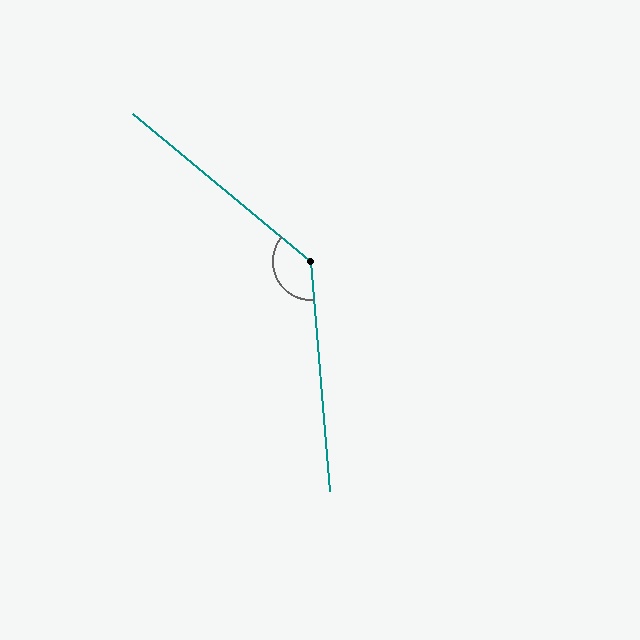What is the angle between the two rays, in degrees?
Approximately 134 degrees.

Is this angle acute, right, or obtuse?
It is obtuse.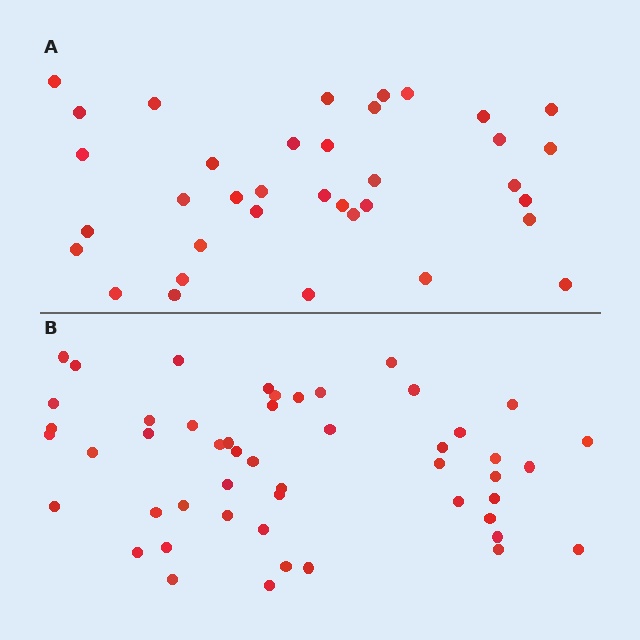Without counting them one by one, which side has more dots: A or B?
Region B (the bottom region) has more dots.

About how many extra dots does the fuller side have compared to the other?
Region B has approximately 15 more dots than region A.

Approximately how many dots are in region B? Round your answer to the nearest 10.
About 50 dots.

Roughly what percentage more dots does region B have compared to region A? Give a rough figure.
About 40% more.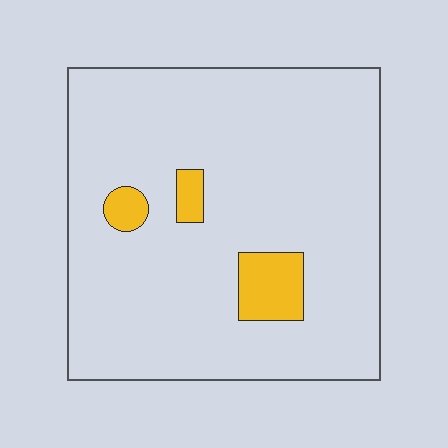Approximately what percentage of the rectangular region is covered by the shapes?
Approximately 10%.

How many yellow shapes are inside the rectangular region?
3.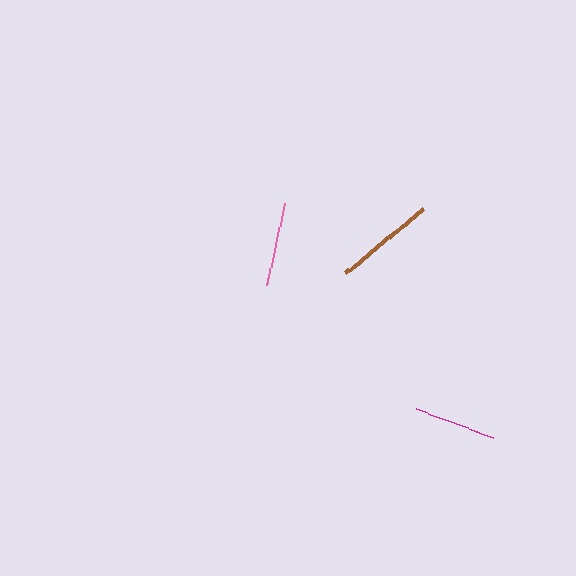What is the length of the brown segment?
The brown segment is approximately 101 pixels long.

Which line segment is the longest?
The brown line is the longest at approximately 101 pixels.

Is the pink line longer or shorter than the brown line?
The brown line is longer than the pink line.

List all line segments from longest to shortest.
From longest to shortest: brown, pink, magenta.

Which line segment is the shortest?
The magenta line is the shortest at approximately 83 pixels.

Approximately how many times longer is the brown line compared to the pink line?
The brown line is approximately 1.2 times the length of the pink line.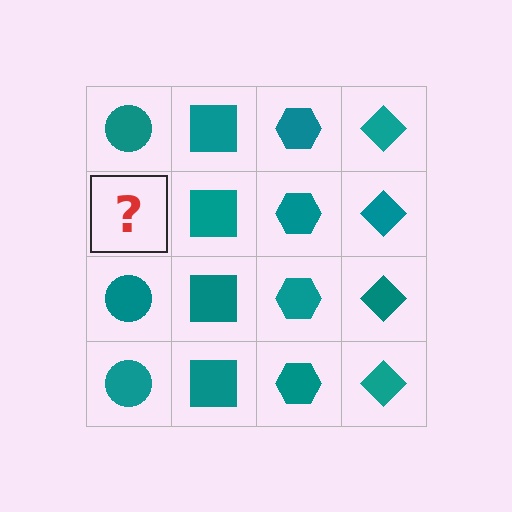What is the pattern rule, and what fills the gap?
The rule is that each column has a consistent shape. The gap should be filled with a teal circle.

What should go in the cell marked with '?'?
The missing cell should contain a teal circle.